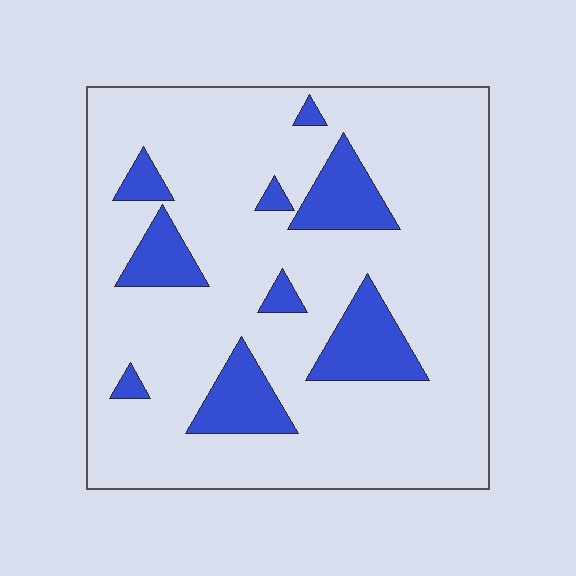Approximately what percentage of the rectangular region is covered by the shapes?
Approximately 15%.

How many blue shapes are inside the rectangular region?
9.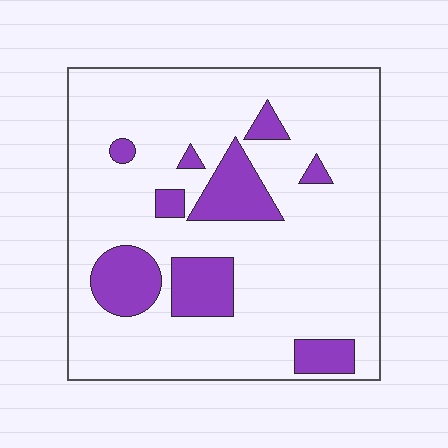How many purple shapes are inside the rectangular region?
9.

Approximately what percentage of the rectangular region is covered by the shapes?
Approximately 20%.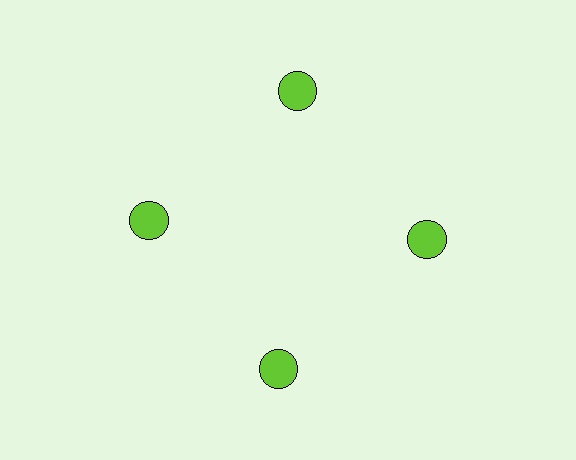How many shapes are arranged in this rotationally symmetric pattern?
There are 4 shapes, arranged in 4 groups of 1.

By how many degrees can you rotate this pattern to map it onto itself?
The pattern maps onto itself every 90 degrees of rotation.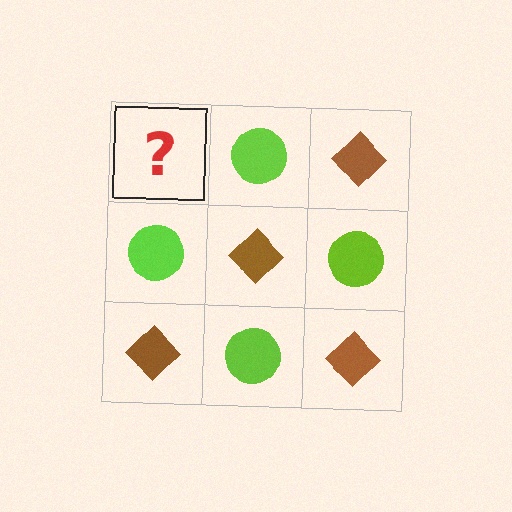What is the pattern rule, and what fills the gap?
The rule is that it alternates brown diamond and lime circle in a checkerboard pattern. The gap should be filled with a brown diamond.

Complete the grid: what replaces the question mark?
The question mark should be replaced with a brown diamond.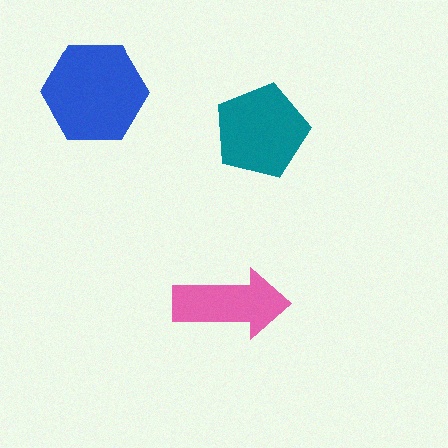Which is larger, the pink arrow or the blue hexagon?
The blue hexagon.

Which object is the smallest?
The pink arrow.